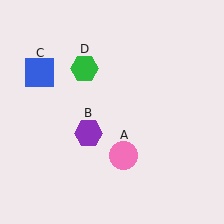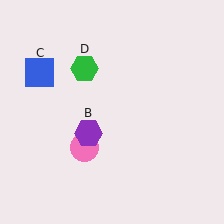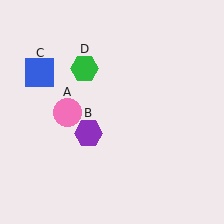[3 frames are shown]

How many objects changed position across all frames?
1 object changed position: pink circle (object A).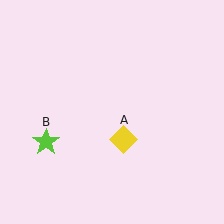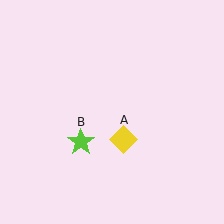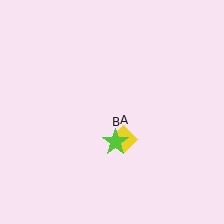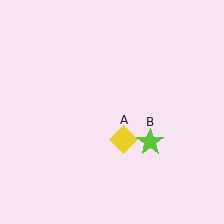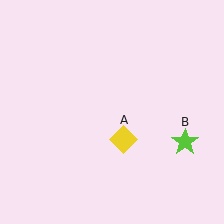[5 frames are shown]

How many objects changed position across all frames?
1 object changed position: lime star (object B).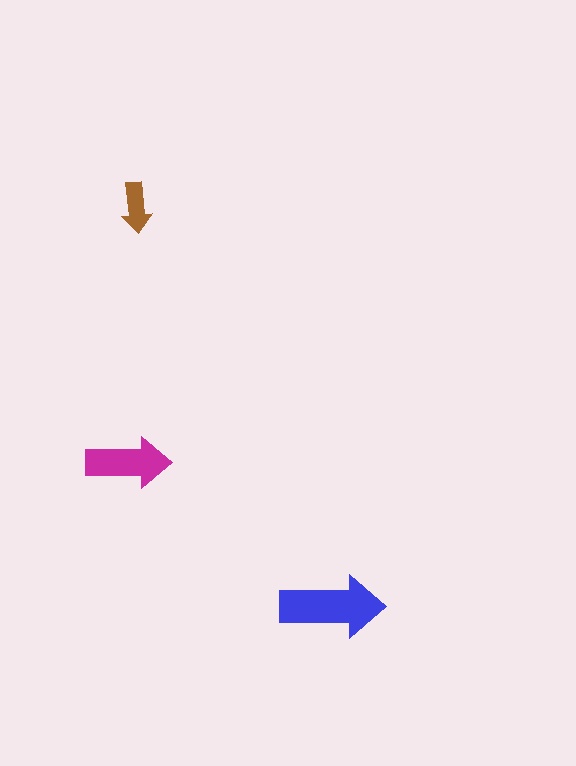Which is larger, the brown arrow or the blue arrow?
The blue one.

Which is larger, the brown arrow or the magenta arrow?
The magenta one.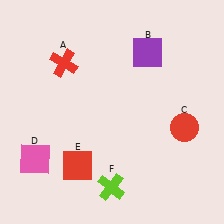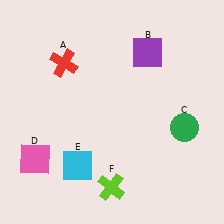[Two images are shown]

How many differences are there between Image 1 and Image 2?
There are 2 differences between the two images.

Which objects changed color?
C changed from red to green. E changed from red to cyan.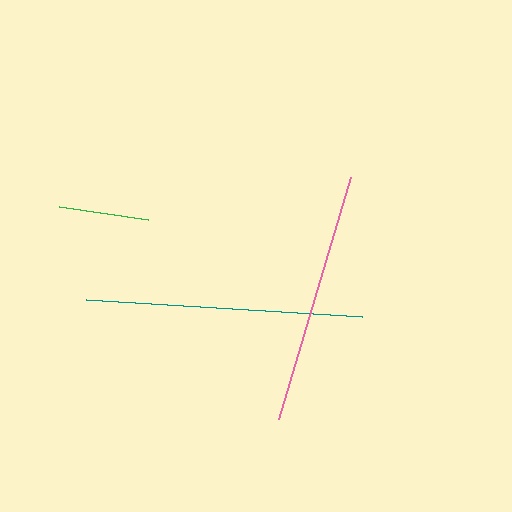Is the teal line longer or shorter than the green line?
The teal line is longer than the green line.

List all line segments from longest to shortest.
From longest to shortest: teal, pink, green.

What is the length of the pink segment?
The pink segment is approximately 252 pixels long.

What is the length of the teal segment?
The teal segment is approximately 277 pixels long.